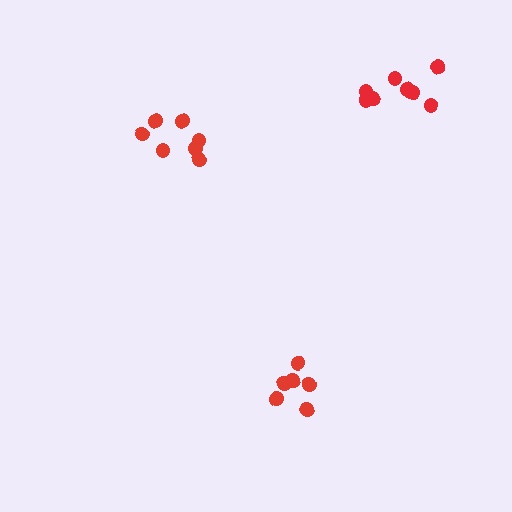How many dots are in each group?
Group 1: 7 dots, Group 2: 6 dots, Group 3: 8 dots (21 total).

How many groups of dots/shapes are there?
There are 3 groups.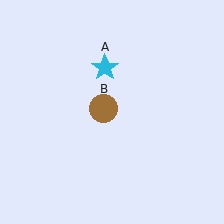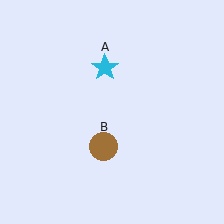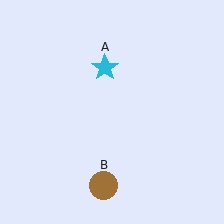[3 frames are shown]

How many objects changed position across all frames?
1 object changed position: brown circle (object B).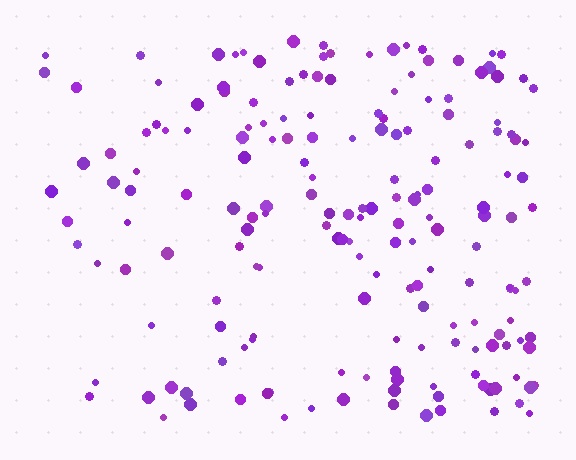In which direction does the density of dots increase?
From left to right, with the right side densest.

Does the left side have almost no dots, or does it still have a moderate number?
Still a moderate number, just noticeably fewer than the right.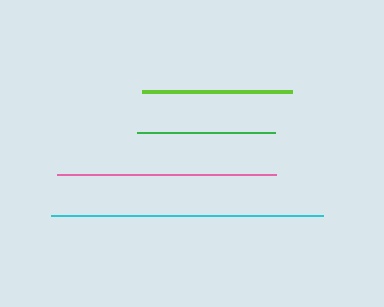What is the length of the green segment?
The green segment is approximately 138 pixels long.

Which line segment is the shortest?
The green line is the shortest at approximately 138 pixels.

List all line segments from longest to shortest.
From longest to shortest: cyan, pink, lime, green.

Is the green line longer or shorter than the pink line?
The pink line is longer than the green line.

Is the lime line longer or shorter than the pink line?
The pink line is longer than the lime line.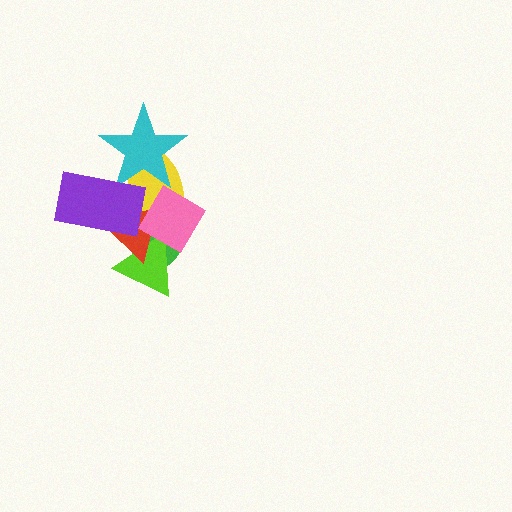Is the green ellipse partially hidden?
Yes, it is partially covered by another shape.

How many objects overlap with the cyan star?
3 objects overlap with the cyan star.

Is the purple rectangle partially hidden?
No, no other shape covers it.